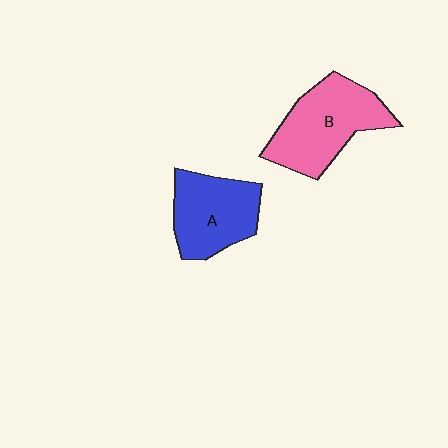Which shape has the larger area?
Shape B (pink).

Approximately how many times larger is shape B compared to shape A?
Approximately 1.2 times.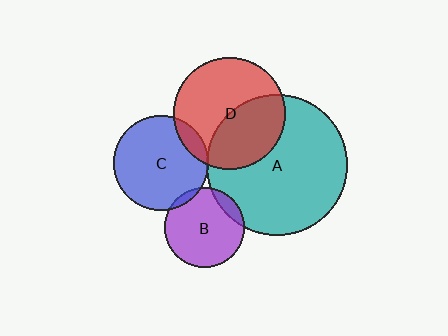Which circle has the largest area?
Circle A (teal).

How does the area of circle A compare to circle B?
Approximately 3.2 times.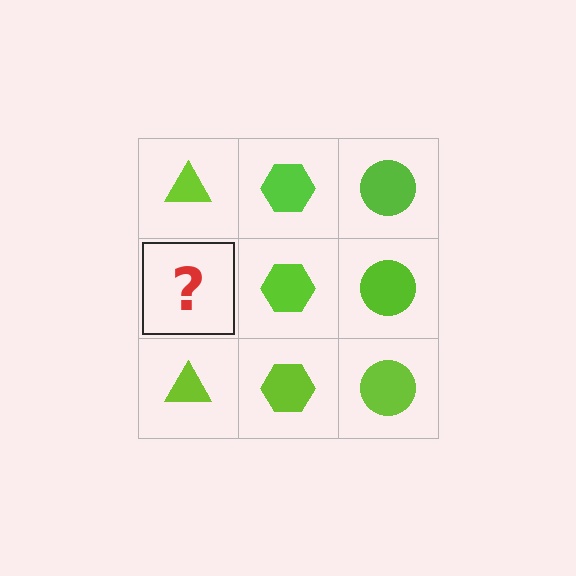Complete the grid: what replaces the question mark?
The question mark should be replaced with a lime triangle.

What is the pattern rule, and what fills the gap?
The rule is that each column has a consistent shape. The gap should be filled with a lime triangle.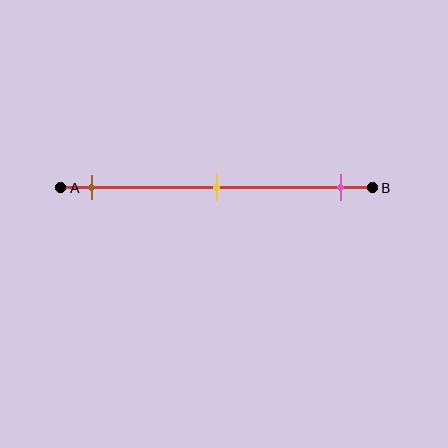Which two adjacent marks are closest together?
The brown and yellow marks are the closest adjacent pair.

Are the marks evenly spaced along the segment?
Yes, the marks are approximately evenly spaced.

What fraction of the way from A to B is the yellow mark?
The yellow mark is approximately 50% (0.5) of the way from A to B.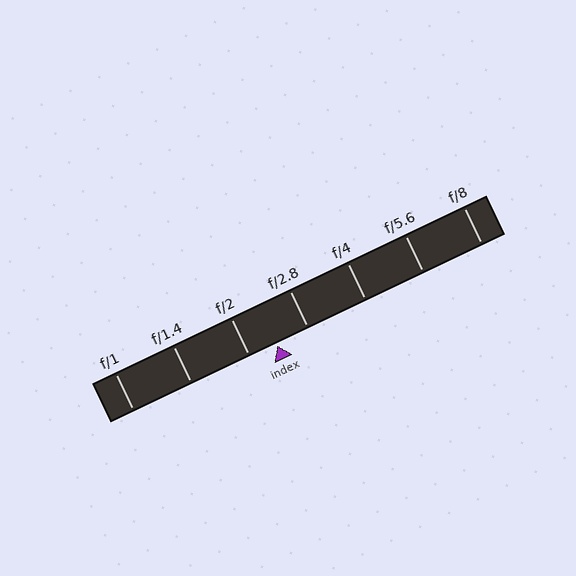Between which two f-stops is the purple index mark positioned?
The index mark is between f/2 and f/2.8.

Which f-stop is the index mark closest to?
The index mark is closest to f/2.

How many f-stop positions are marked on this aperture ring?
There are 7 f-stop positions marked.